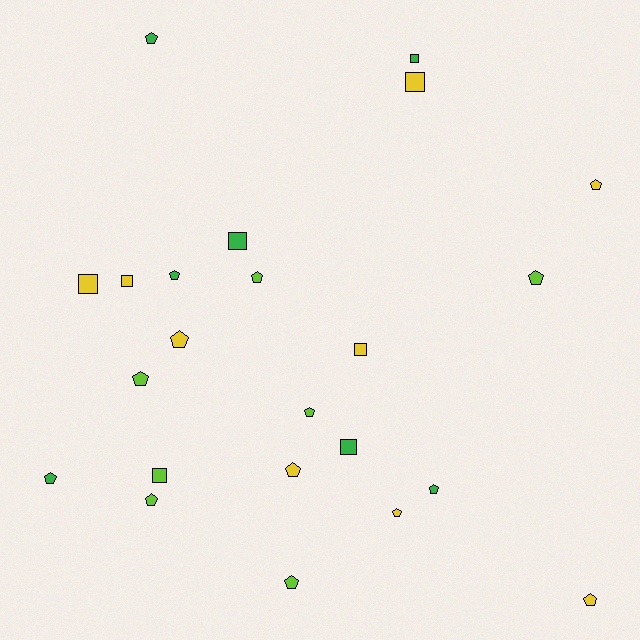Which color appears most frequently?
Yellow, with 9 objects.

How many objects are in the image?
There are 23 objects.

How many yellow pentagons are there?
There are 5 yellow pentagons.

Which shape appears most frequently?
Pentagon, with 15 objects.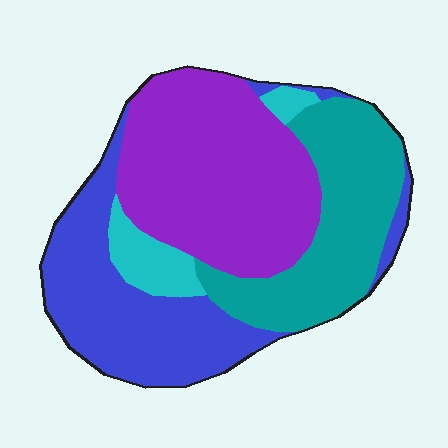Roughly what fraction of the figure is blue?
Blue covers 30% of the figure.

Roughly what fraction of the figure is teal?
Teal takes up between a sixth and a third of the figure.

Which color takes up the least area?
Cyan, at roughly 5%.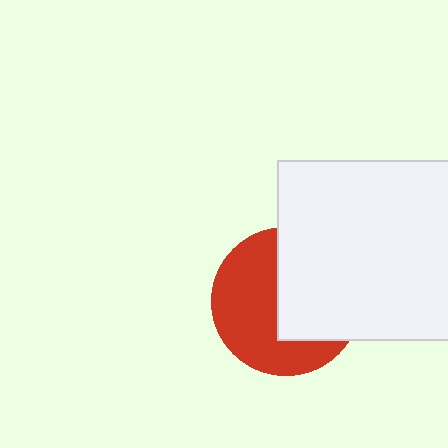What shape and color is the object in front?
The object in front is a white square.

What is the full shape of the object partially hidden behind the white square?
The partially hidden object is a red circle.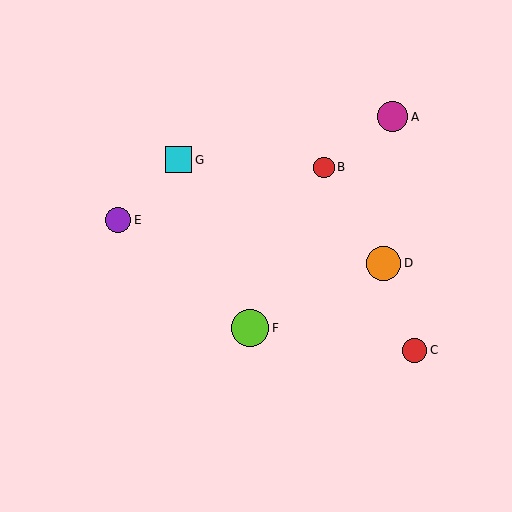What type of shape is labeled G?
Shape G is a cyan square.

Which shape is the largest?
The lime circle (labeled F) is the largest.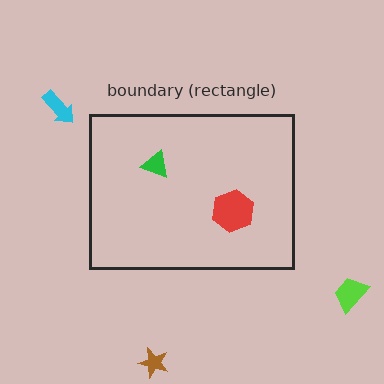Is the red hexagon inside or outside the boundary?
Inside.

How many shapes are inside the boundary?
2 inside, 3 outside.